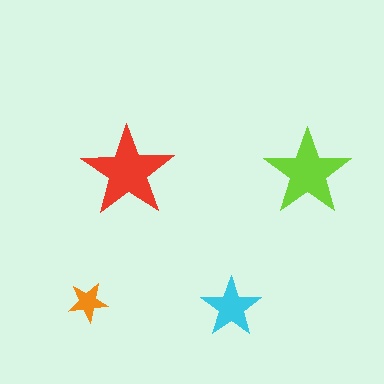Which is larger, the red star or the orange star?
The red one.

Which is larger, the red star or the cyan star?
The red one.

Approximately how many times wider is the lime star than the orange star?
About 2 times wider.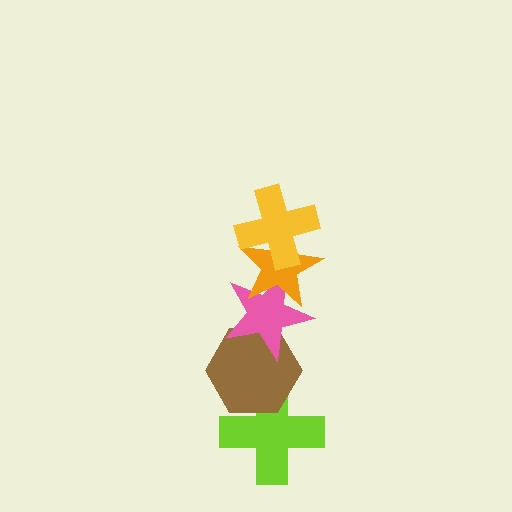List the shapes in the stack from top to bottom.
From top to bottom: the yellow cross, the orange star, the pink star, the brown hexagon, the lime cross.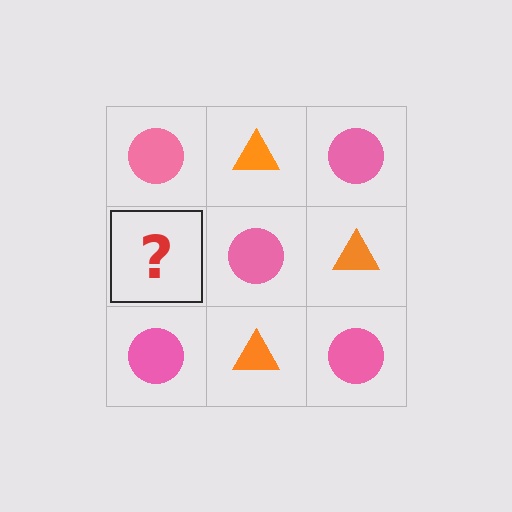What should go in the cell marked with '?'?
The missing cell should contain an orange triangle.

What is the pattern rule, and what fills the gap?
The rule is that it alternates pink circle and orange triangle in a checkerboard pattern. The gap should be filled with an orange triangle.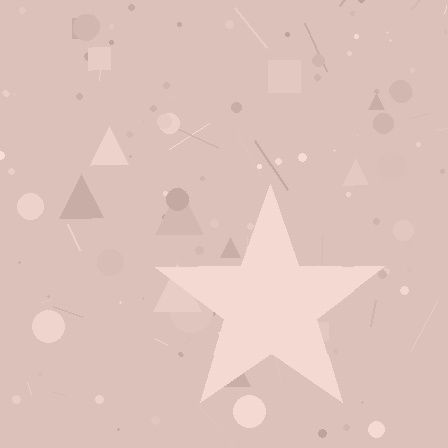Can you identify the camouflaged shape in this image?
The camouflaged shape is a star.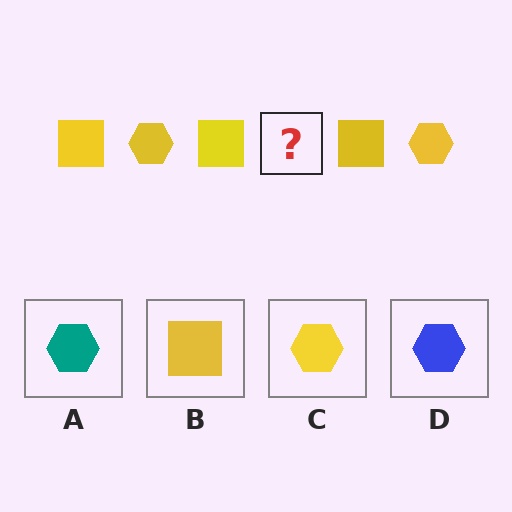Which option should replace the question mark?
Option C.